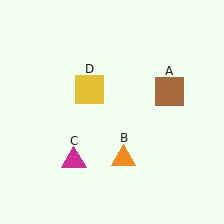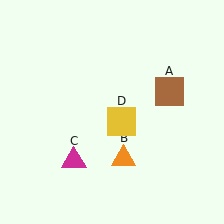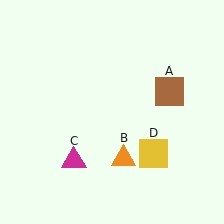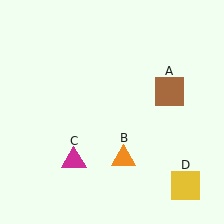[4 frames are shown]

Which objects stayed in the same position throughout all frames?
Brown square (object A) and orange triangle (object B) and magenta triangle (object C) remained stationary.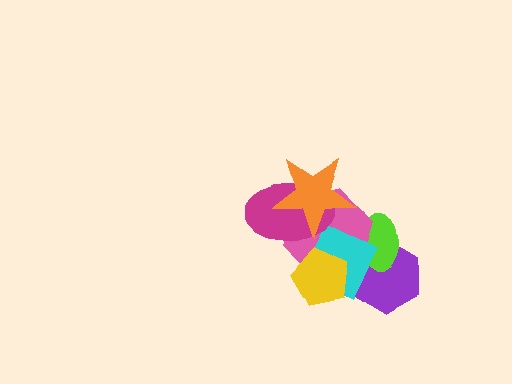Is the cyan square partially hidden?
Yes, it is partially covered by another shape.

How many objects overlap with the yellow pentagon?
2 objects overlap with the yellow pentagon.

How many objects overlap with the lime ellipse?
3 objects overlap with the lime ellipse.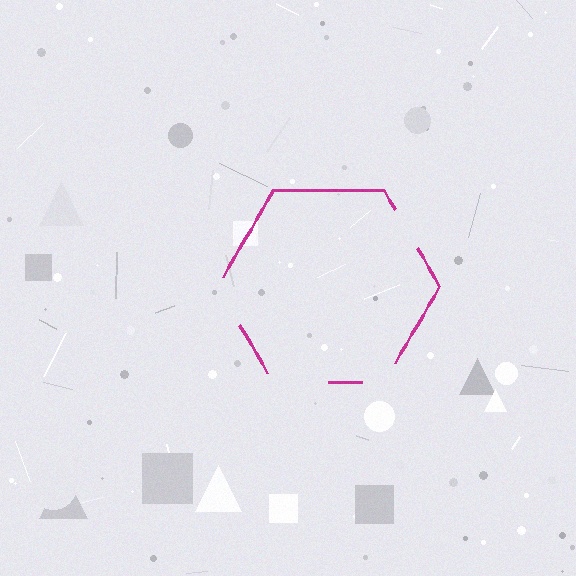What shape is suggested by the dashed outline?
The dashed outline suggests a hexagon.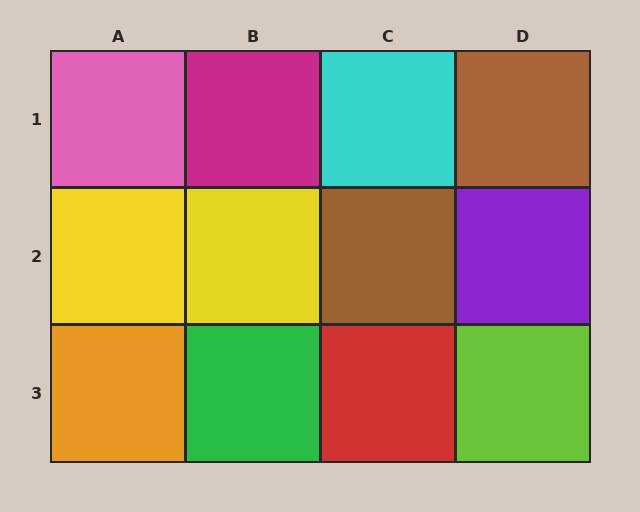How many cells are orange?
1 cell is orange.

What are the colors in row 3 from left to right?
Orange, green, red, lime.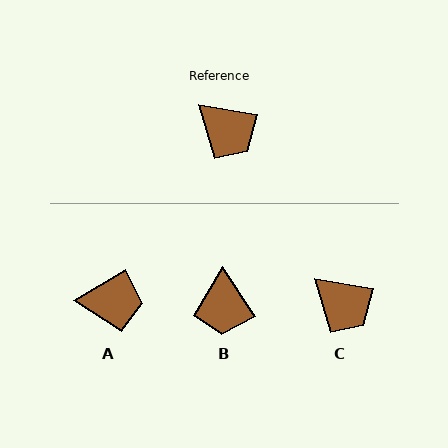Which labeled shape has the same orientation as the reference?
C.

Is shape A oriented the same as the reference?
No, it is off by about 41 degrees.